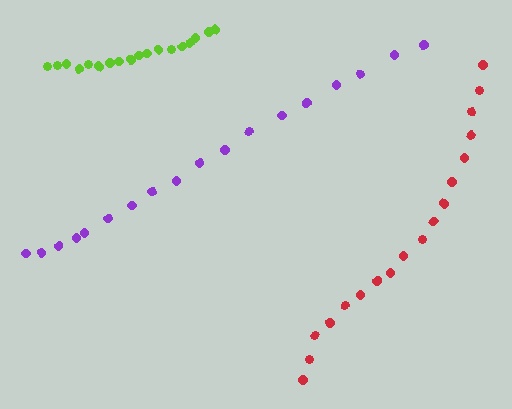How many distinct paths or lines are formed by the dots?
There are 3 distinct paths.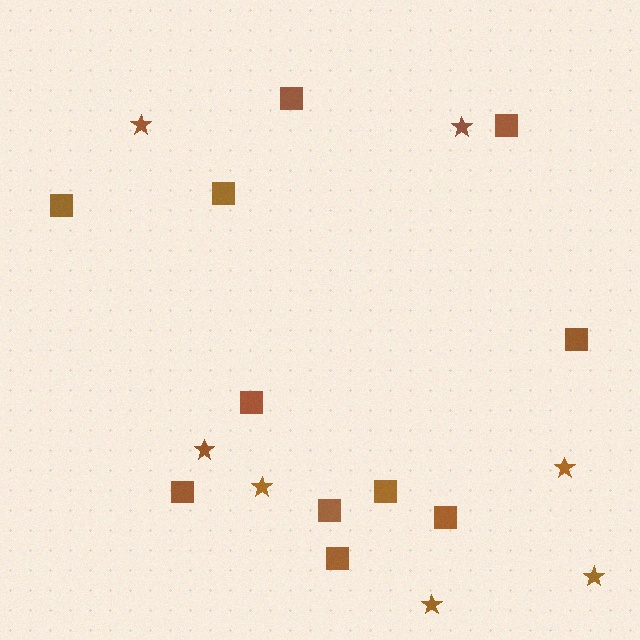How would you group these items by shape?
There are 2 groups: one group of squares (11) and one group of stars (7).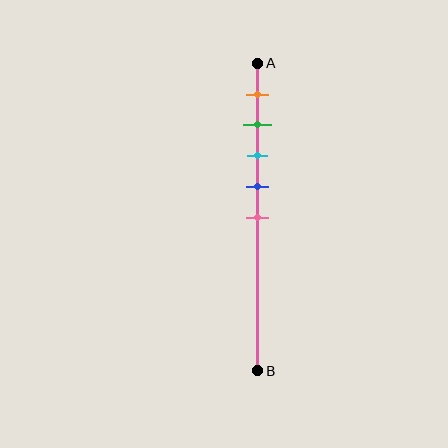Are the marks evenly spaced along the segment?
Yes, the marks are approximately evenly spaced.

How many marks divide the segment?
There are 5 marks dividing the segment.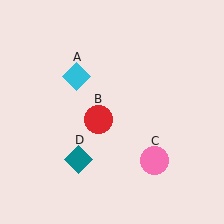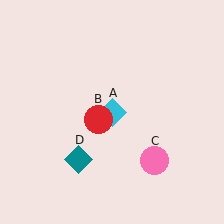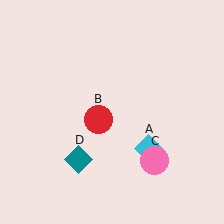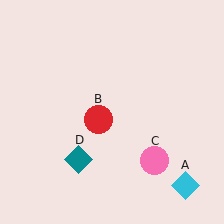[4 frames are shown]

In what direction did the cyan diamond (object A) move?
The cyan diamond (object A) moved down and to the right.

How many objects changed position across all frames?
1 object changed position: cyan diamond (object A).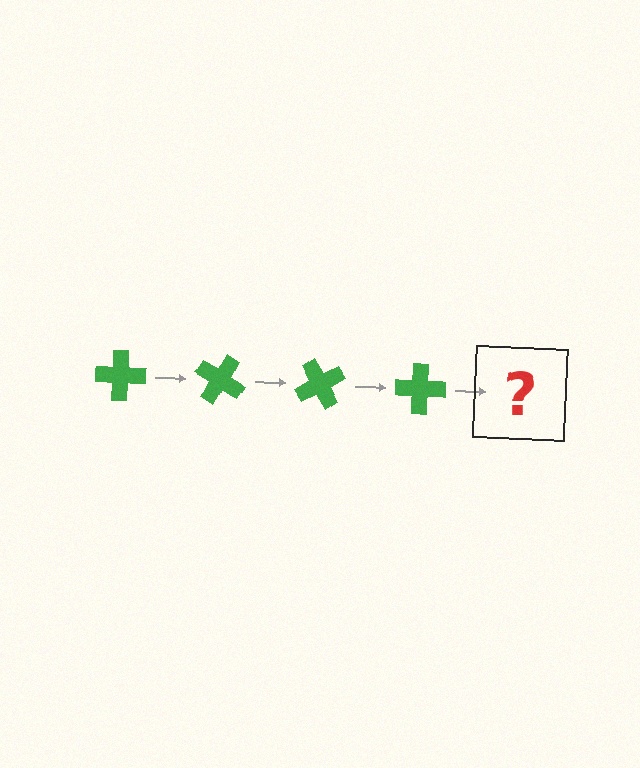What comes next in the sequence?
The next element should be a green cross rotated 120 degrees.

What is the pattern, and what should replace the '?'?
The pattern is that the cross rotates 30 degrees each step. The '?' should be a green cross rotated 120 degrees.